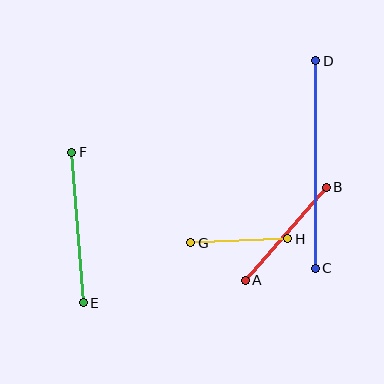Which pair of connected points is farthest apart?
Points C and D are farthest apart.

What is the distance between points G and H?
The distance is approximately 97 pixels.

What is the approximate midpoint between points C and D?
The midpoint is at approximately (316, 165) pixels.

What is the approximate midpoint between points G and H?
The midpoint is at approximately (239, 241) pixels.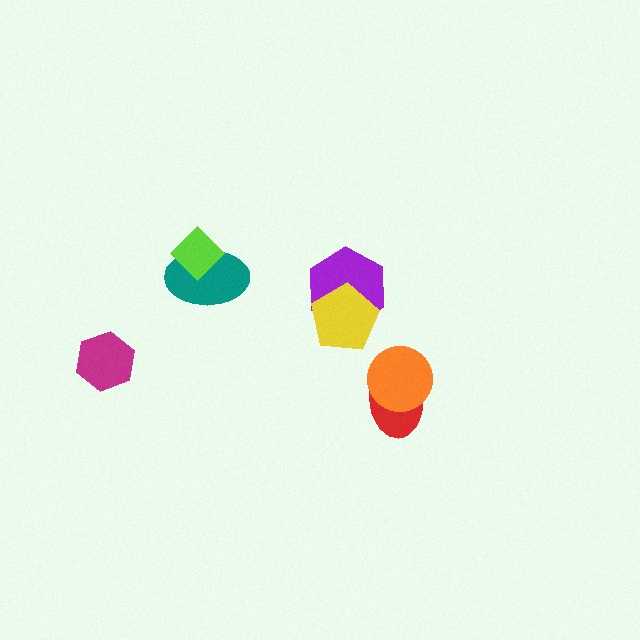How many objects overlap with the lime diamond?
1 object overlaps with the lime diamond.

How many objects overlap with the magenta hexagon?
0 objects overlap with the magenta hexagon.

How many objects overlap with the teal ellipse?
1 object overlaps with the teal ellipse.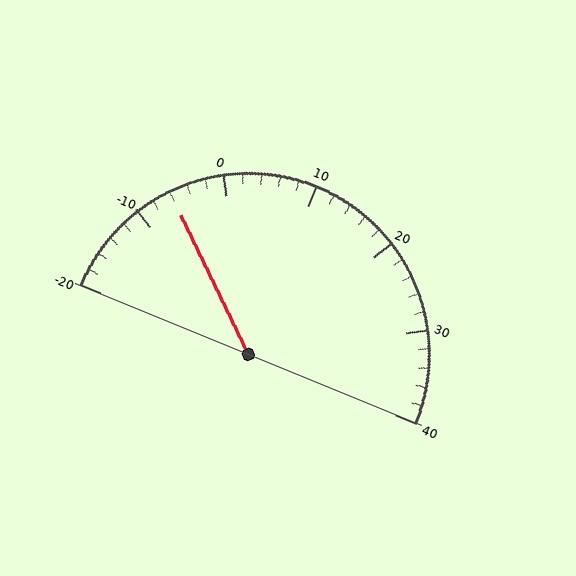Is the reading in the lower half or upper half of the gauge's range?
The reading is in the lower half of the range (-20 to 40).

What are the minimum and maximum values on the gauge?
The gauge ranges from -20 to 40.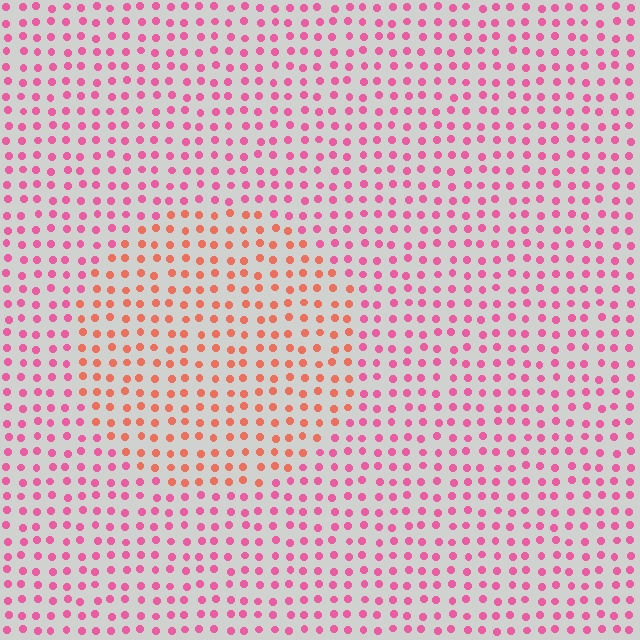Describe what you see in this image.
The image is filled with small pink elements in a uniform arrangement. A circle-shaped region is visible where the elements are tinted to a slightly different hue, forming a subtle color boundary.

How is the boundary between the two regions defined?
The boundary is defined purely by a slight shift in hue (about 37 degrees). Spacing, size, and orientation are identical on both sides.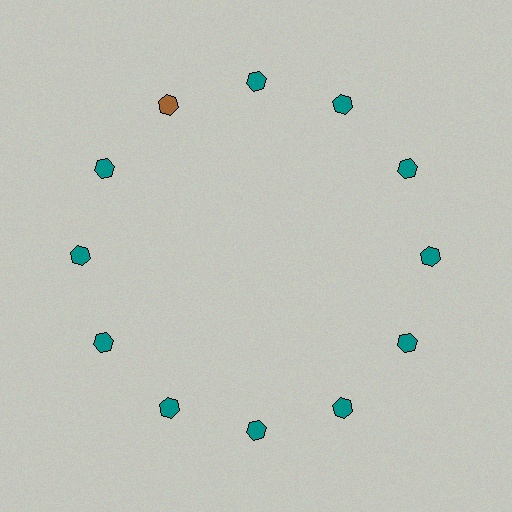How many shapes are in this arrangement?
There are 12 shapes arranged in a ring pattern.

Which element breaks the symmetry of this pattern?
The brown hexagon at roughly the 11 o'clock position breaks the symmetry. All other shapes are teal hexagons.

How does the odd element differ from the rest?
It has a different color: brown instead of teal.